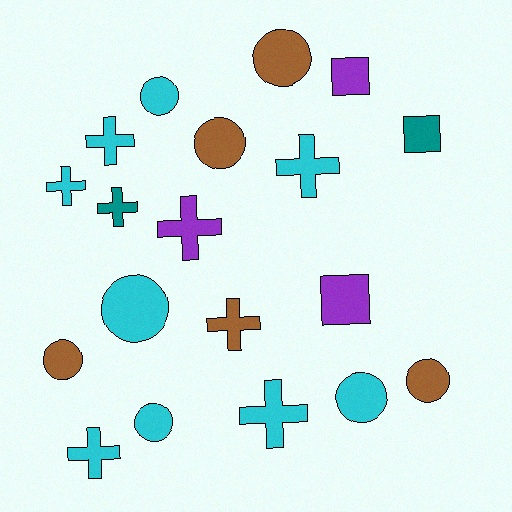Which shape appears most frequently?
Circle, with 8 objects.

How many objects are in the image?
There are 19 objects.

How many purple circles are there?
There are no purple circles.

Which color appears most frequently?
Cyan, with 9 objects.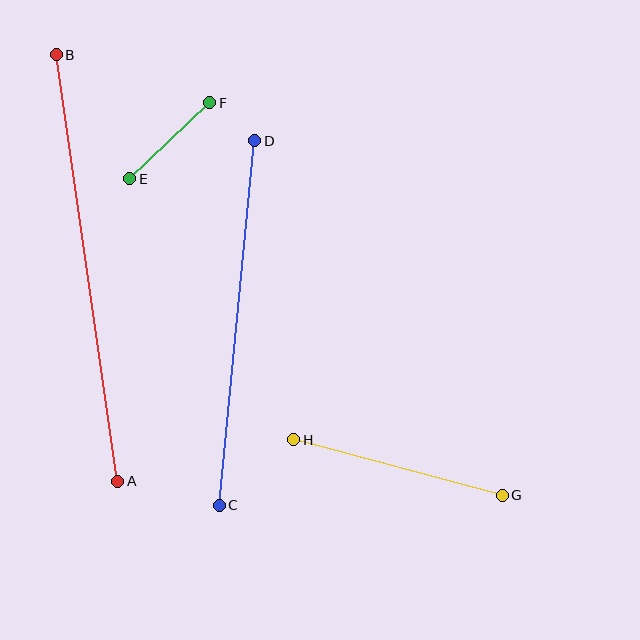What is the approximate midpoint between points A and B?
The midpoint is at approximately (87, 268) pixels.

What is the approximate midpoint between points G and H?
The midpoint is at approximately (398, 467) pixels.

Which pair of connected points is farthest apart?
Points A and B are farthest apart.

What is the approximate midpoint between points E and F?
The midpoint is at approximately (170, 141) pixels.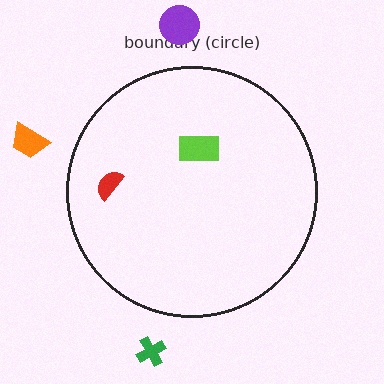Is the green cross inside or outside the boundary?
Outside.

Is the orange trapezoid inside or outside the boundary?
Outside.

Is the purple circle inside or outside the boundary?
Outside.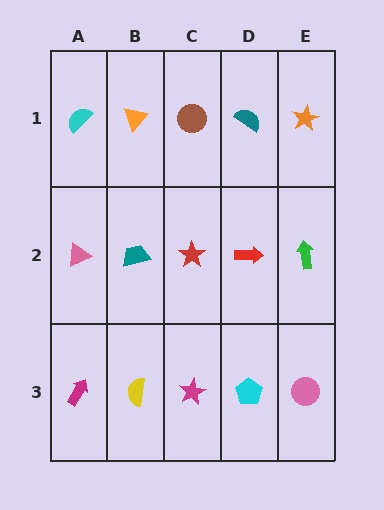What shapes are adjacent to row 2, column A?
A cyan semicircle (row 1, column A), a magenta arrow (row 3, column A), a teal trapezoid (row 2, column B).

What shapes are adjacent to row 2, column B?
An orange triangle (row 1, column B), a yellow semicircle (row 3, column B), a pink triangle (row 2, column A), a red star (row 2, column C).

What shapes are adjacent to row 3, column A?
A pink triangle (row 2, column A), a yellow semicircle (row 3, column B).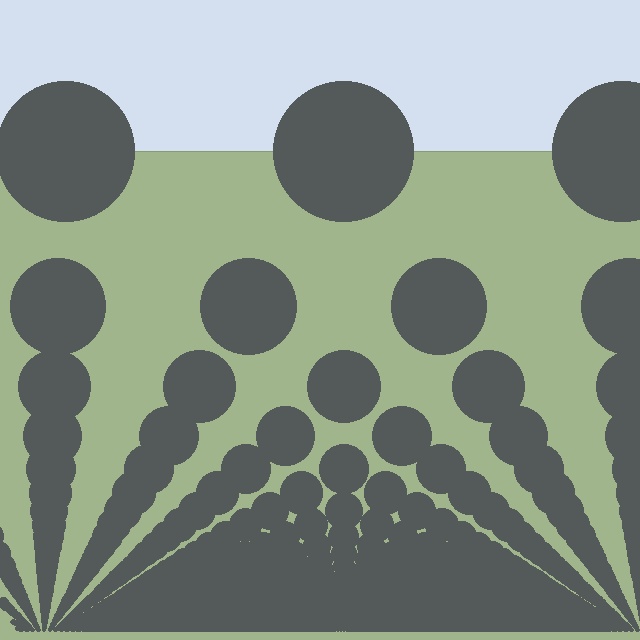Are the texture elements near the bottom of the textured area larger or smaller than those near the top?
Smaller. The gradient is inverted — elements near the bottom are smaller and denser.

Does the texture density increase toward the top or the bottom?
Density increases toward the bottom.